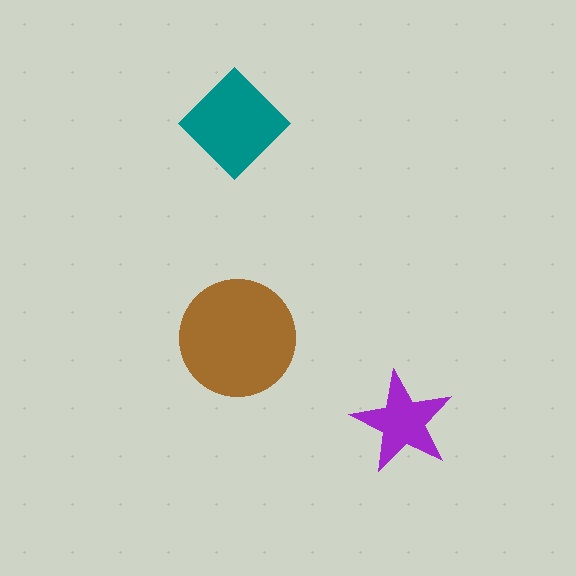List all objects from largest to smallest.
The brown circle, the teal diamond, the purple star.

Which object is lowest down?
The purple star is bottommost.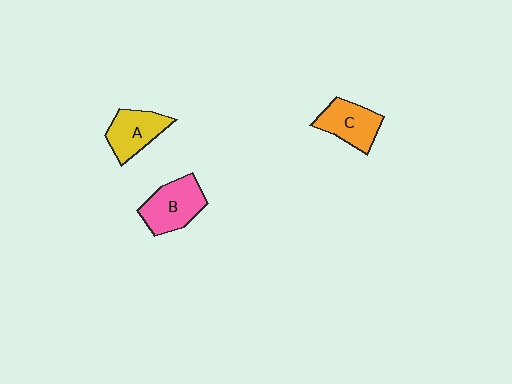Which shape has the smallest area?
Shape A (yellow).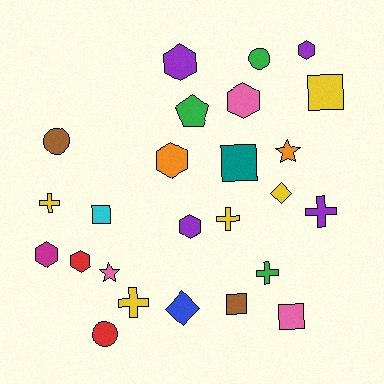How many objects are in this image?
There are 25 objects.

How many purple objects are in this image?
There are 4 purple objects.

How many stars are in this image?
There are 2 stars.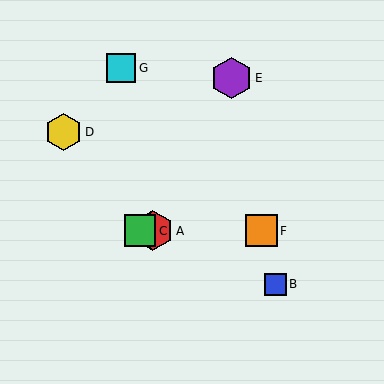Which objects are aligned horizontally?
Objects A, C, F are aligned horizontally.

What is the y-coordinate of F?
Object F is at y≈231.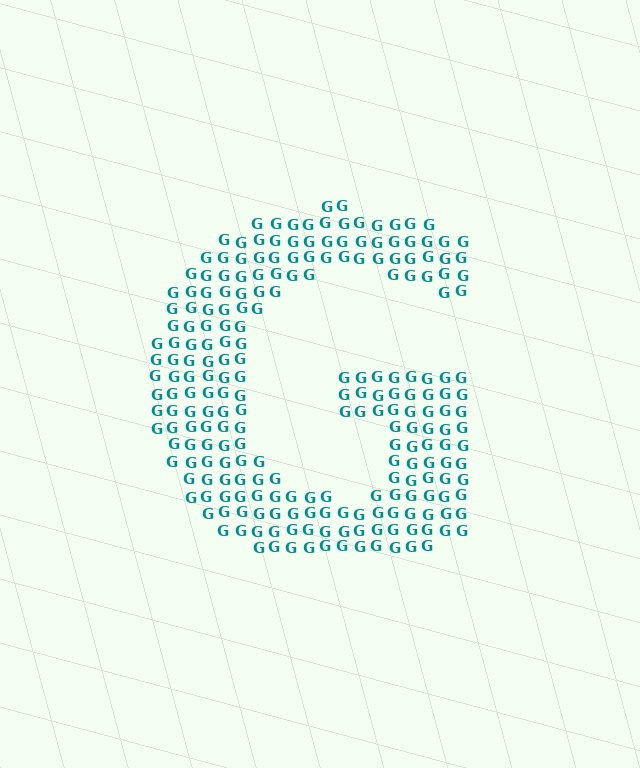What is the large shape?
The large shape is the letter G.